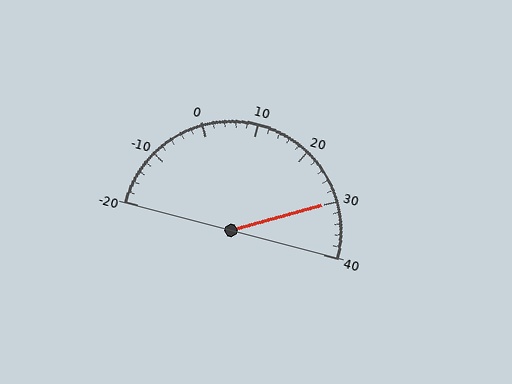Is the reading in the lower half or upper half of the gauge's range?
The reading is in the upper half of the range (-20 to 40).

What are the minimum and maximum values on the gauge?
The gauge ranges from -20 to 40.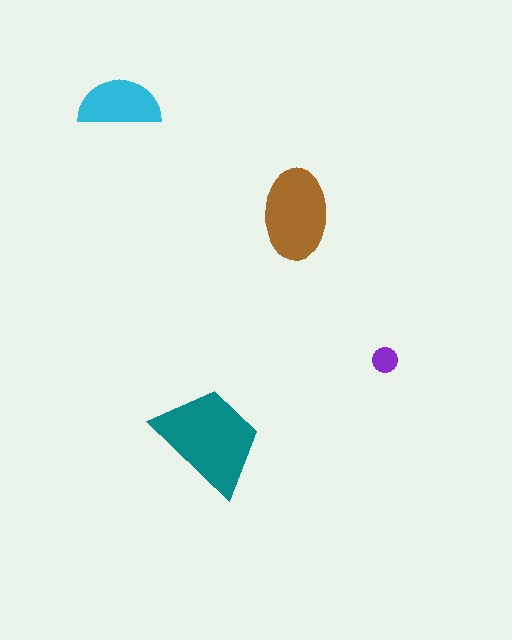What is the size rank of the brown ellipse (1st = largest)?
2nd.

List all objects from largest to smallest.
The teal trapezoid, the brown ellipse, the cyan semicircle, the purple circle.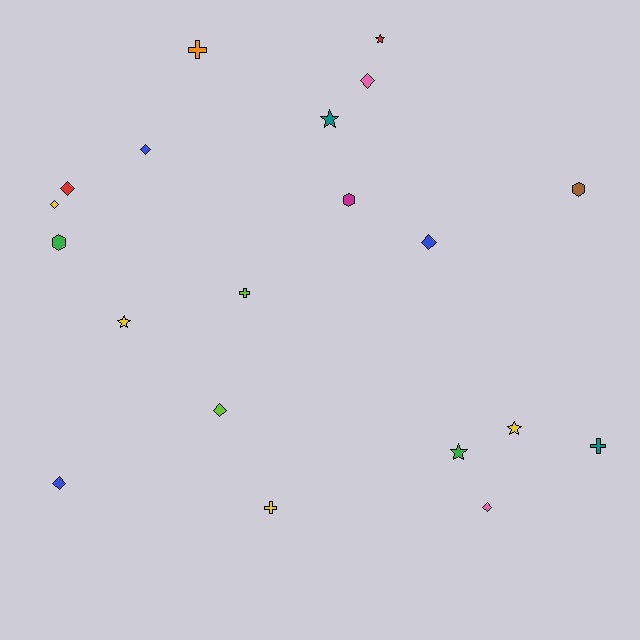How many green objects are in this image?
There are 2 green objects.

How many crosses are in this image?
There are 4 crosses.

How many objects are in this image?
There are 20 objects.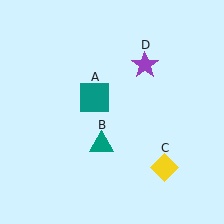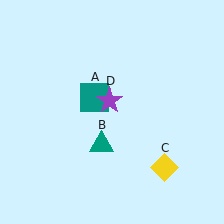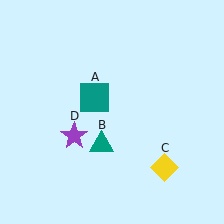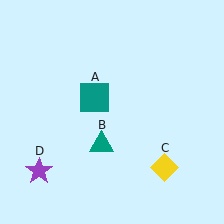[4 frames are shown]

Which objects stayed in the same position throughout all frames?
Teal square (object A) and teal triangle (object B) and yellow diamond (object C) remained stationary.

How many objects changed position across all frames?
1 object changed position: purple star (object D).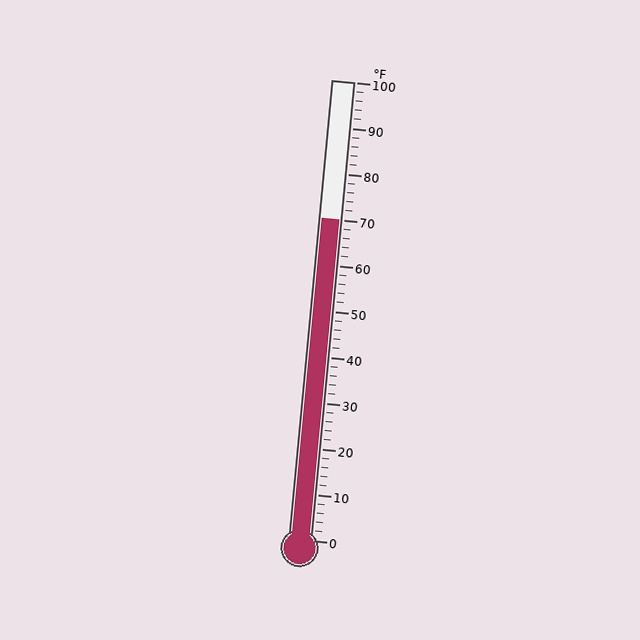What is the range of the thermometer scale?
The thermometer scale ranges from 0°F to 100°F.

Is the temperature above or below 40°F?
The temperature is above 40°F.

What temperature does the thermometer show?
The thermometer shows approximately 70°F.